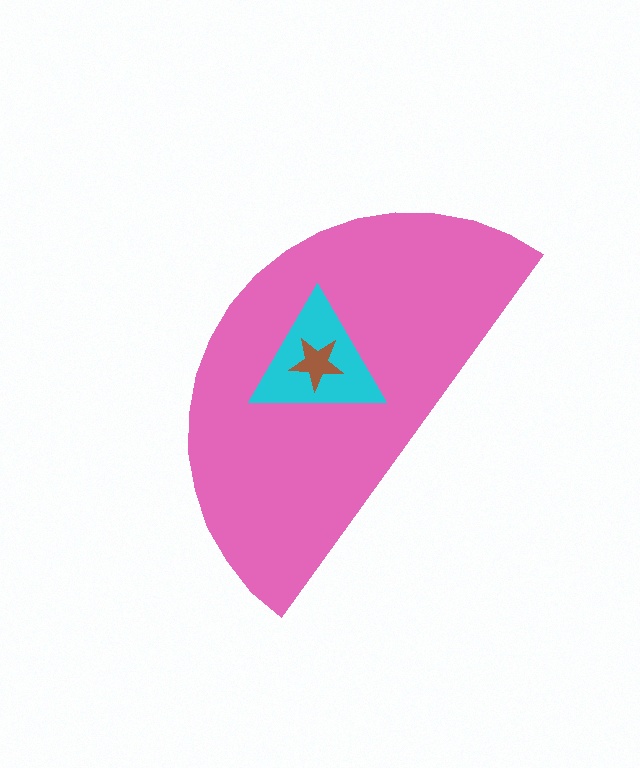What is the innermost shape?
The brown star.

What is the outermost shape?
The pink semicircle.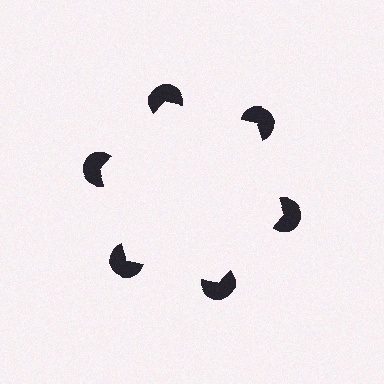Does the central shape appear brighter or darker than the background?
It typically appears slightly brighter than the background, even though no actual brightness change is drawn.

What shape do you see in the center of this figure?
An illusory hexagon — its edges are inferred from the aligned wedge cuts in the pac-man discs, not physically drawn.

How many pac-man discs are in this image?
There are 6 — one at each vertex of the illusory hexagon.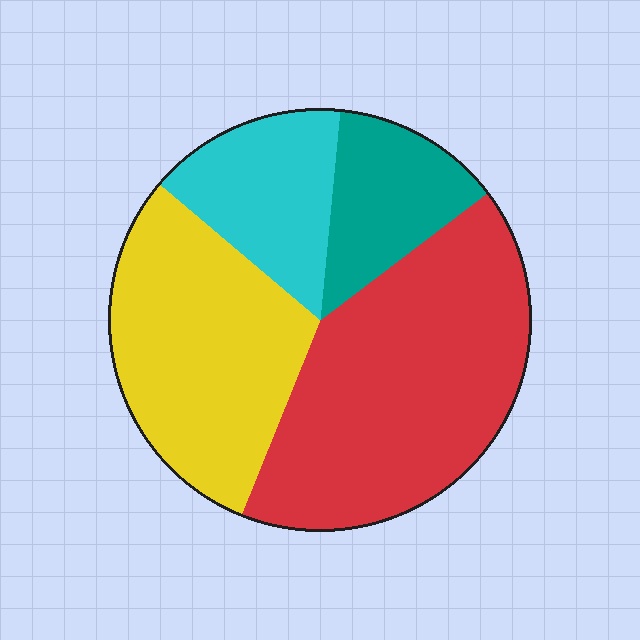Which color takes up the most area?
Red, at roughly 40%.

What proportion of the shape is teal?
Teal covers about 15% of the shape.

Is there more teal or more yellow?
Yellow.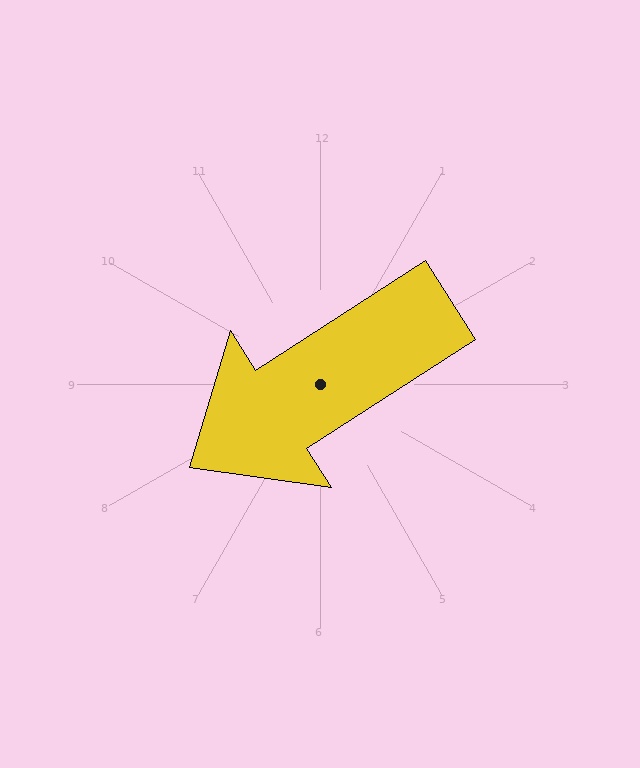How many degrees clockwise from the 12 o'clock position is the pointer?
Approximately 237 degrees.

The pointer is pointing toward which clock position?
Roughly 8 o'clock.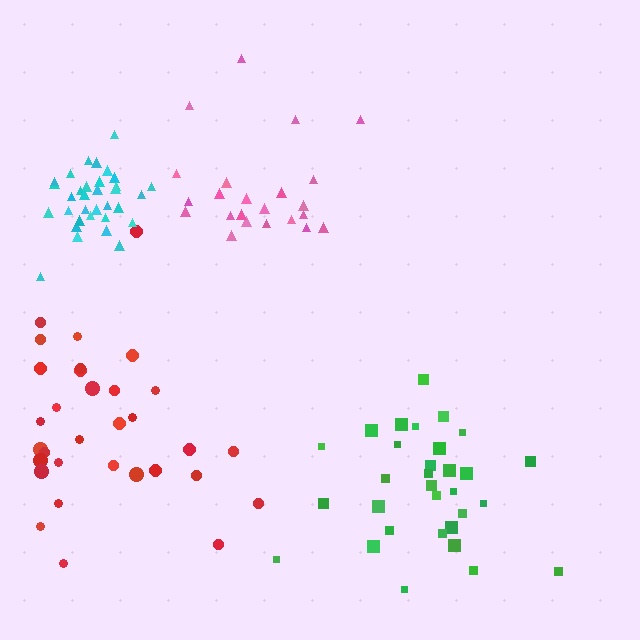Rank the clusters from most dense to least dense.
cyan, pink, red, green.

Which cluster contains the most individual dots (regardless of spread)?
Cyan (33).